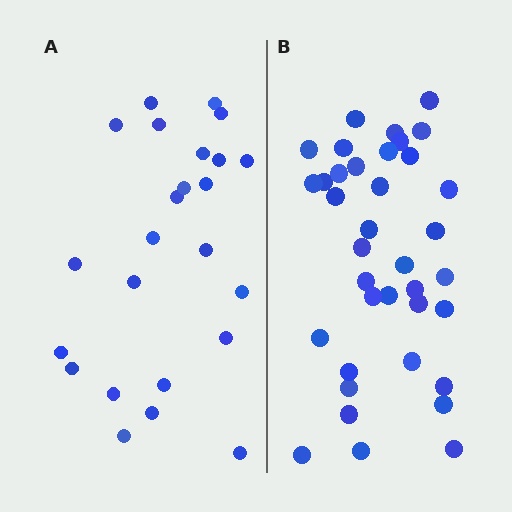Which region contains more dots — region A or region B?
Region B (the right region) has more dots.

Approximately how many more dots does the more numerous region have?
Region B has approximately 15 more dots than region A.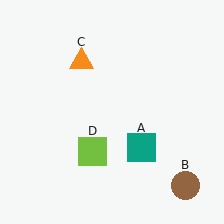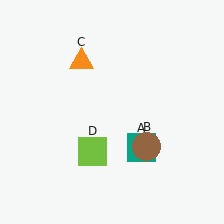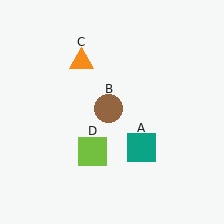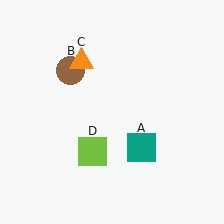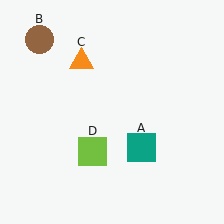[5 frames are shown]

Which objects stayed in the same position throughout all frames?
Teal square (object A) and orange triangle (object C) and lime square (object D) remained stationary.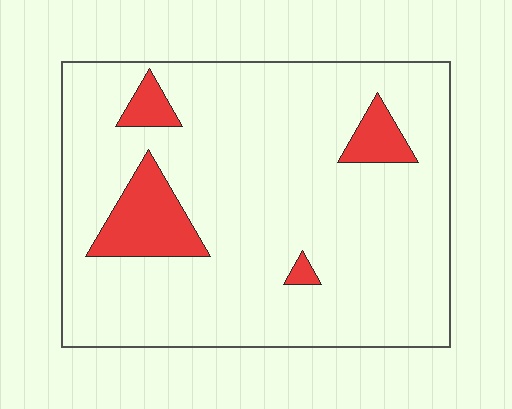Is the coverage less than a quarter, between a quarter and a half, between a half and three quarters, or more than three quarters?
Less than a quarter.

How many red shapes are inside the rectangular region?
4.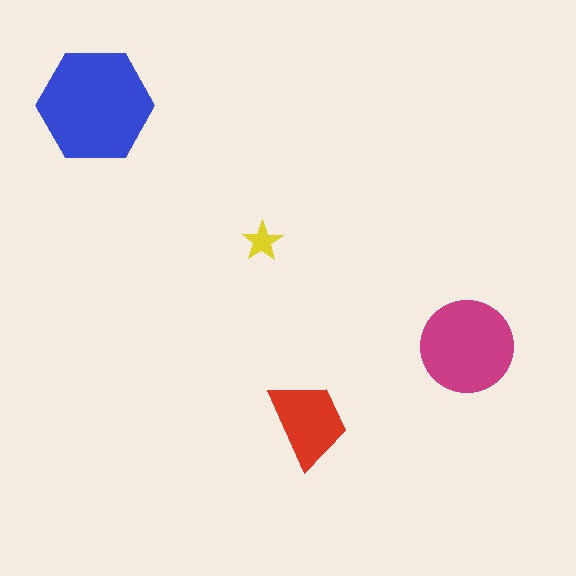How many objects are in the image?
There are 4 objects in the image.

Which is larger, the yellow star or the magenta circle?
The magenta circle.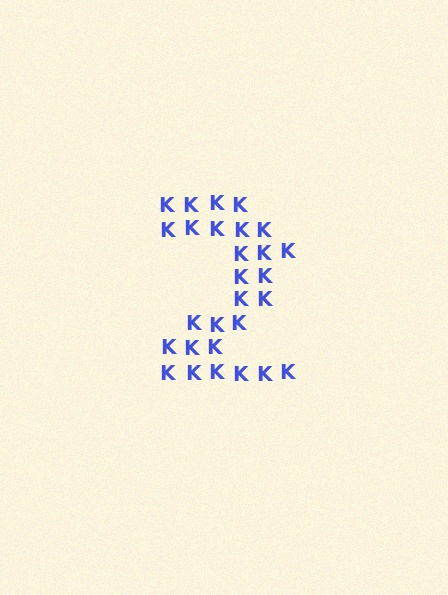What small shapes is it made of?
It is made of small letter K's.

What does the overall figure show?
The overall figure shows the digit 2.